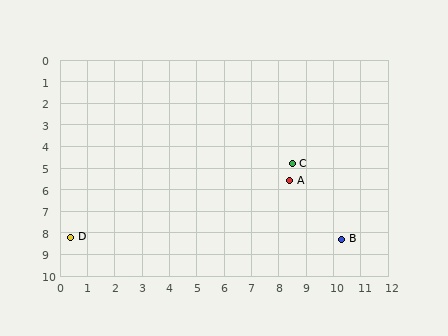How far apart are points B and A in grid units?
Points B and A are about 3.3 grid units apart.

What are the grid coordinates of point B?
Point B is at approximately (10.3, 8.3).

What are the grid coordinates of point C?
Point C is at approximately (8.5, 4.8).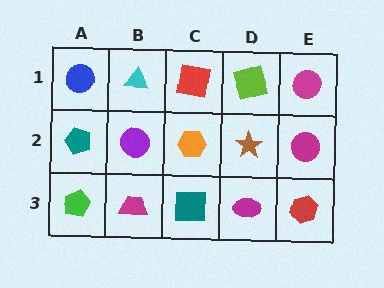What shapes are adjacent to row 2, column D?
A lime square (row 1, column D), a magenta ellipse (row 3, column D), an orange hexagon (row 2, column C), a magenta circle (row 2, column E).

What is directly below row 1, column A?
A teal pentagon.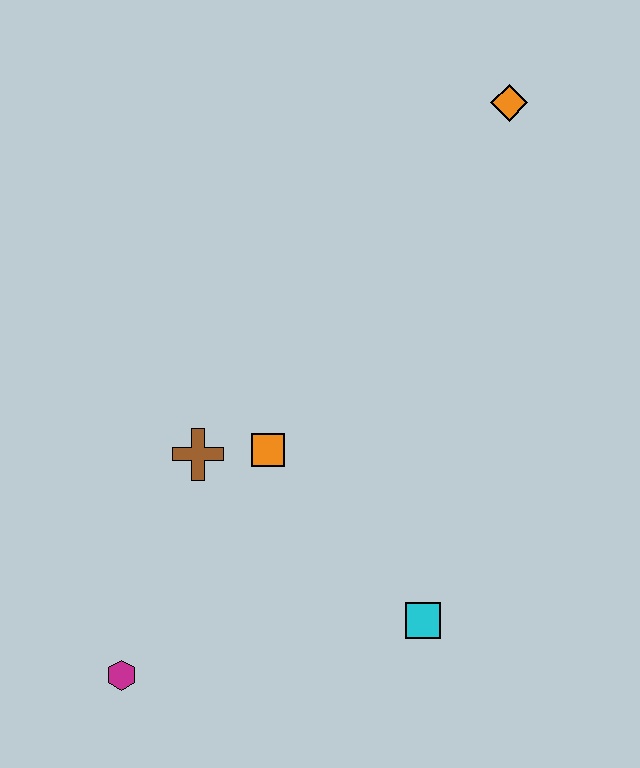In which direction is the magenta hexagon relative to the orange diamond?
The magenta hexagon is below the orange diamond.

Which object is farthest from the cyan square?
The orange diamond is farthest from the cyan square.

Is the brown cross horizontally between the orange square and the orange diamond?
No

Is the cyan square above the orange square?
No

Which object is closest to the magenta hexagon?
The brown cross is closest to the magenta hexagon.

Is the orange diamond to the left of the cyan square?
No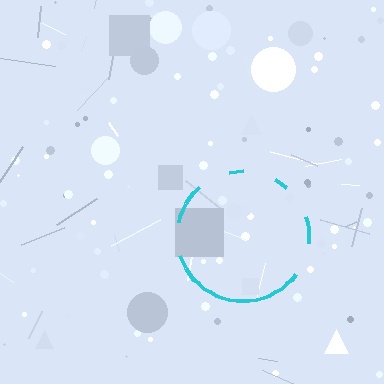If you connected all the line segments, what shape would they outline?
They would outline a circle.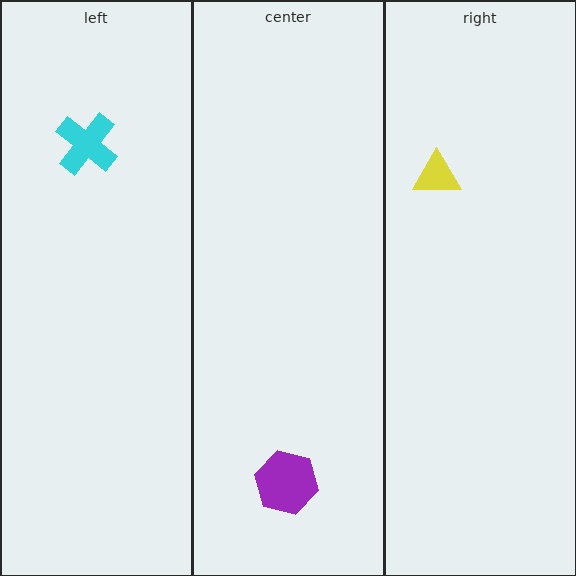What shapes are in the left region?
The cyan cross.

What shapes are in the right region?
The yellow triangle.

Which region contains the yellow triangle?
The right region.